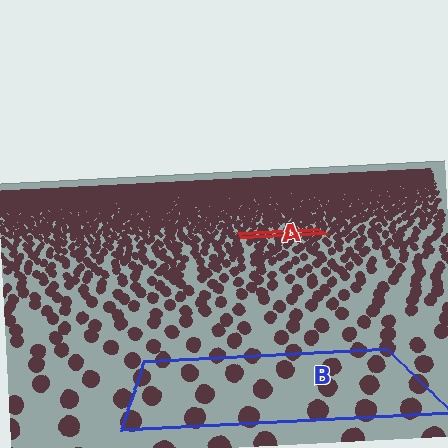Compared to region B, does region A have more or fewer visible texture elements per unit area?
Region A has more texture elements per unit area — they are packed more densely because it is farther away.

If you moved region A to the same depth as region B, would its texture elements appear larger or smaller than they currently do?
They would appear larger. At a closer depth, the same texture elements are projected at a bigger on-screen size.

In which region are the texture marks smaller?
The texture marks are smaller in region A, because it is farther away.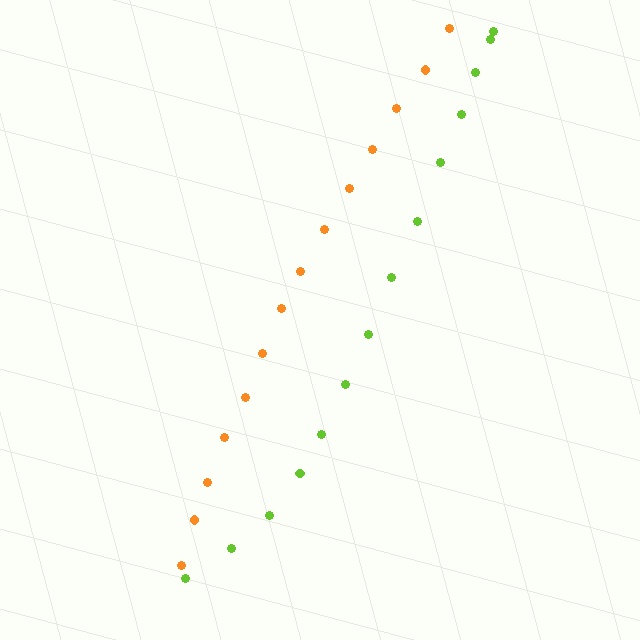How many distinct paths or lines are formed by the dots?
There are 2 distinct paths.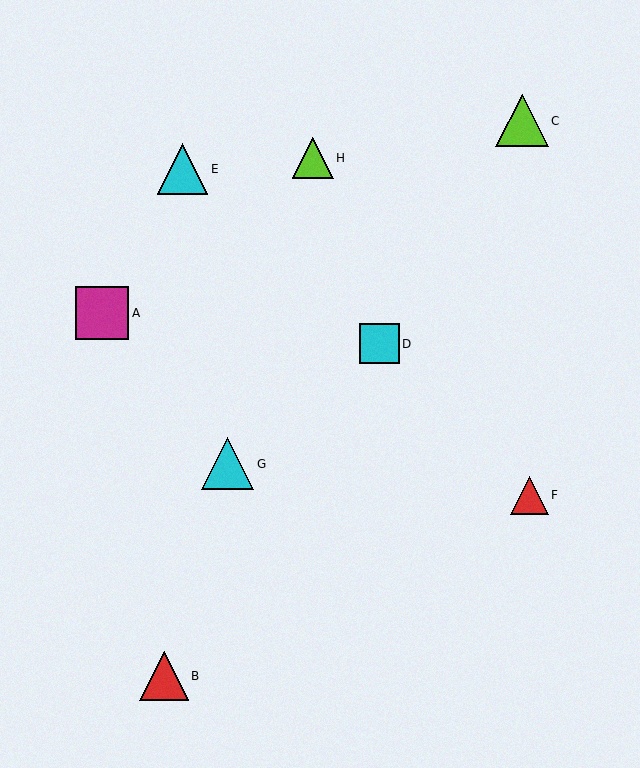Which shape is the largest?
The magenta square (labeled A) is the largest.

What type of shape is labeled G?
Shape G is a cyan triangle.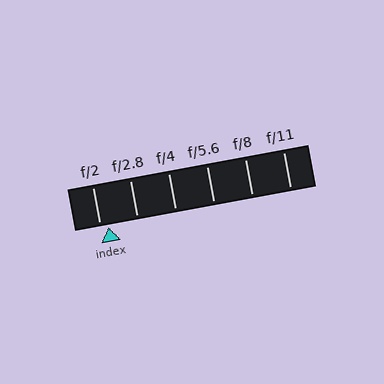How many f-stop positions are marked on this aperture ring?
There are 6 f-stop positions marked.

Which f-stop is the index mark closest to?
The index mark is closest to f/2.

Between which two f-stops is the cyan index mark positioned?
The index mark is between f/2 and f/2.8.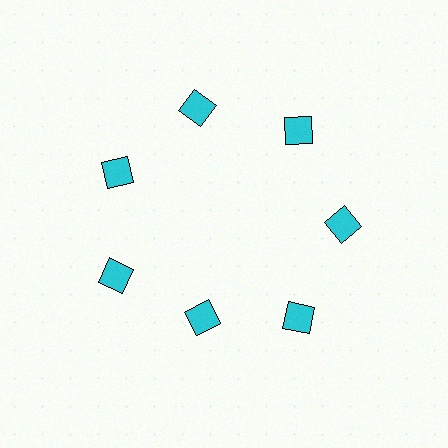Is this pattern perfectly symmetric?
No. The 7 cyan squares are arranged in a ring, but one element near the 6 o'clock position is pulled inward toward the center, breaking the 7-fold rotational symmetry.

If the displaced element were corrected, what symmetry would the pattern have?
It would have 7-fold rotational symmetry — the pattern would map onto itself every 51 degrees.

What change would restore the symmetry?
The symmetry would be restored by moving it outward, back onto the ring so that all 7 squares sit at equal angles and equal distance from the center.